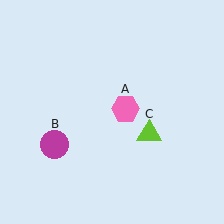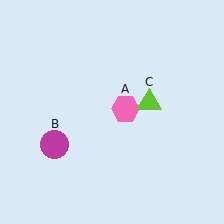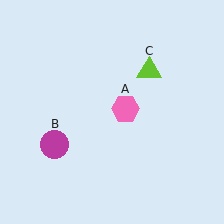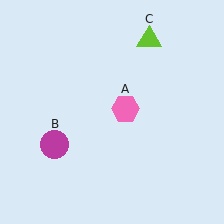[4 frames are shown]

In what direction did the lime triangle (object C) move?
The lime triangle (object C) moved up.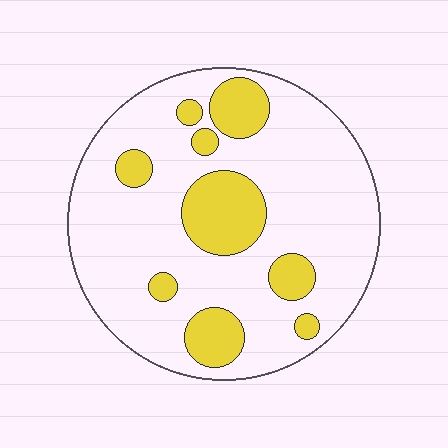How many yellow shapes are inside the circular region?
9.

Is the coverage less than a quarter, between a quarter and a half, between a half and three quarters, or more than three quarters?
Less than a quarter.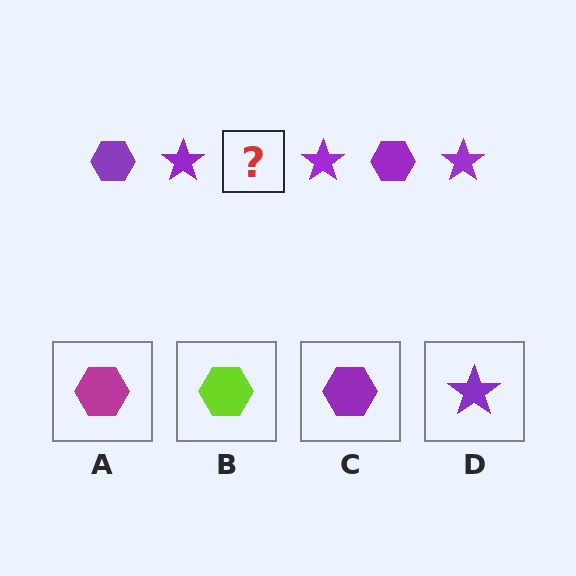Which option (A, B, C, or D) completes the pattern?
C.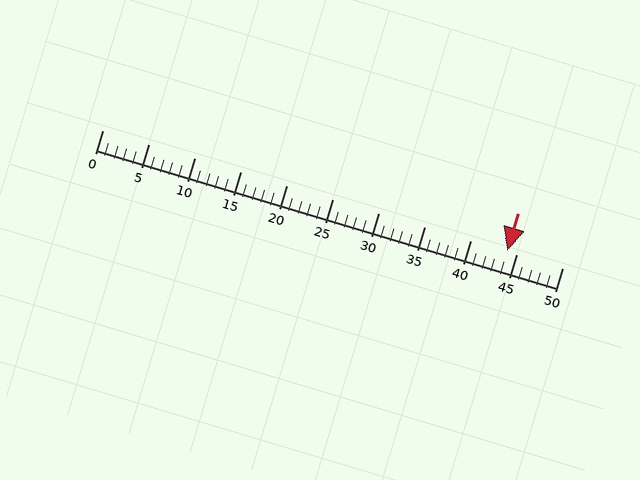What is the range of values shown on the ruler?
The ruler shows values from 0 to 50.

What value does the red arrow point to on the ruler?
The red arrow points to approximately 44.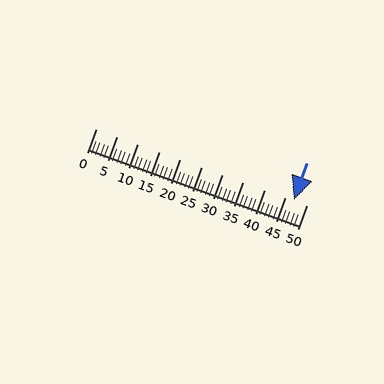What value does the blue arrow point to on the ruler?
The blue arrow points to approximately 47.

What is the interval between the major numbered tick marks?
The major tick marks are spaced 5 units apart.